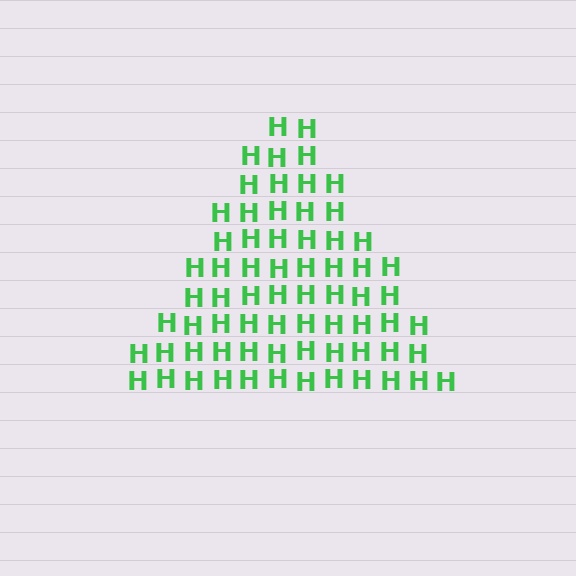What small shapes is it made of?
It is made of small letter H's.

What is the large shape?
The large shape is a triangle.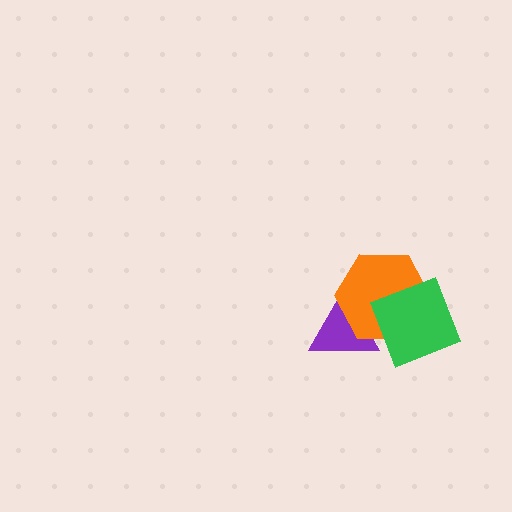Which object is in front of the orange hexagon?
The green diamond is in front of the orange hexagon.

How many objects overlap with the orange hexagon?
2 objects overlap with the orange hexagon.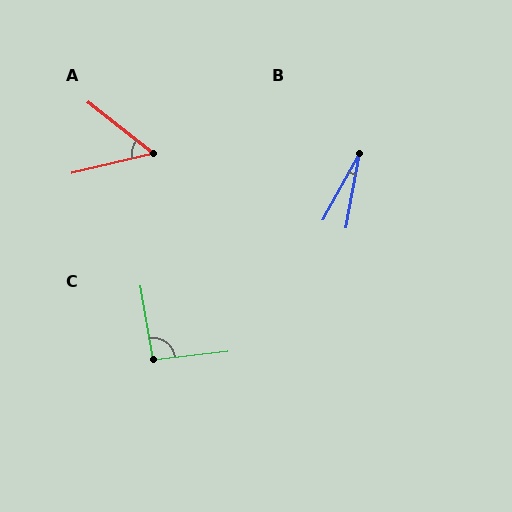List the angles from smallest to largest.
B (18°), A (52°), C (93°).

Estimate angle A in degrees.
Approximately 52 degrees.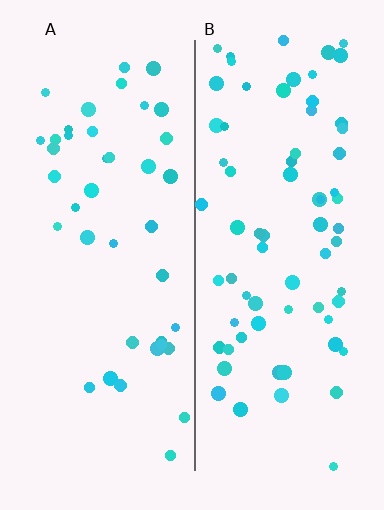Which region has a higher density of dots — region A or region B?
B (the right).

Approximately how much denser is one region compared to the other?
Approximately 1.8× — region B over region A.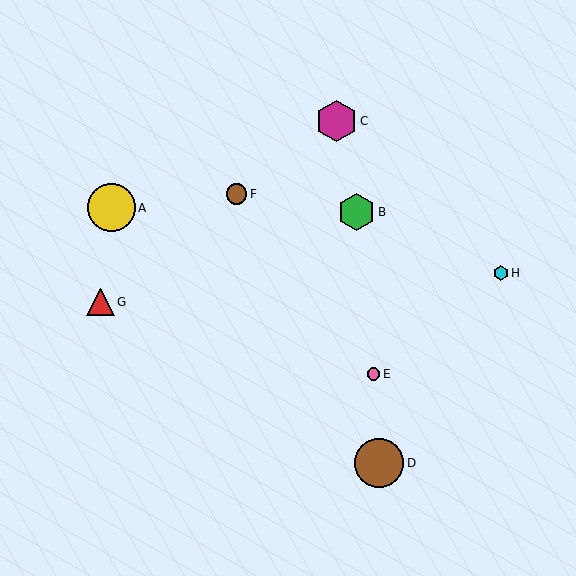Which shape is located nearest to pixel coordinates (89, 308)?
The red triangle (labeled G) at (100, 302) is nearest to that location.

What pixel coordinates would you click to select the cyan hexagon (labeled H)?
Click at (501, 273) to select the cyan hexagon H.